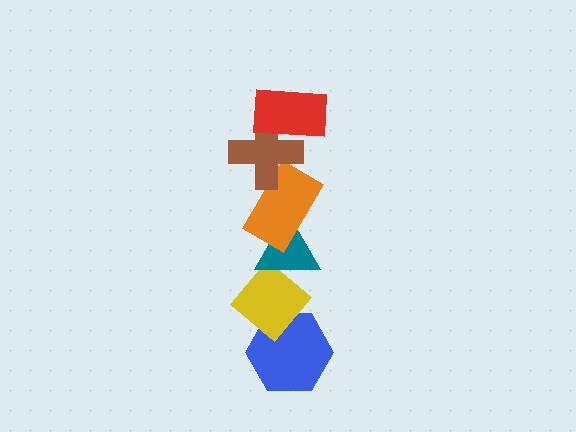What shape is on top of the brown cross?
The red rectangle is on top of the brown cross.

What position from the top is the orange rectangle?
The orange rectangle is 3rd from the top.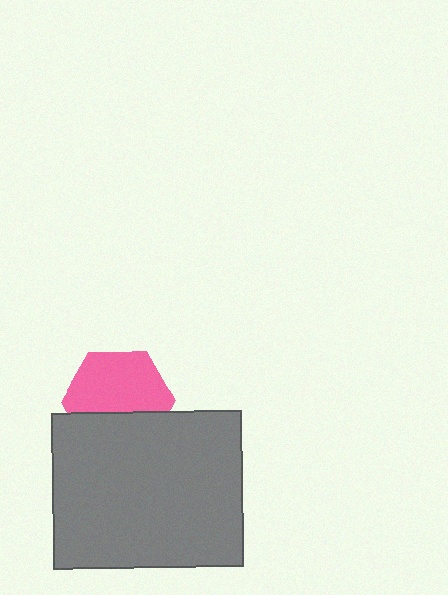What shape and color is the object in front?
The object in front is a gray rectangle.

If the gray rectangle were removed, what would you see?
You would see the complete pink hexagon.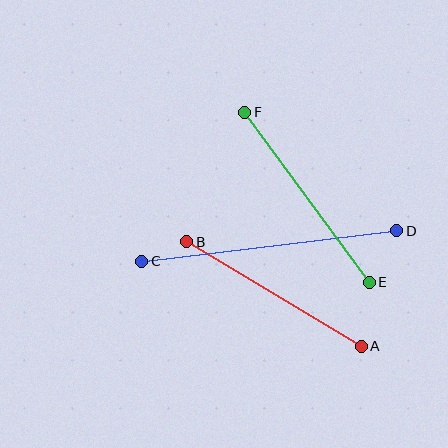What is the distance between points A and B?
The distance is approximately 203 pixels.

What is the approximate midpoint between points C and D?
The midpoint is at approximately (269, 246) pixels.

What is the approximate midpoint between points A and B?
The midpoint is at approximately (274, 294) pixels.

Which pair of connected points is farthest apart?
Points C and D are farthest apart.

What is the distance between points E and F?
The distance is approximately 210 pixels.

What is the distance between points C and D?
The distance is approximately 257 pixels.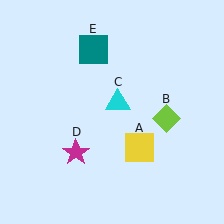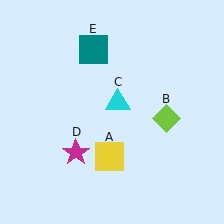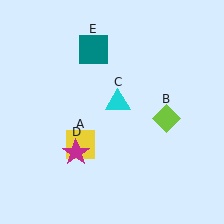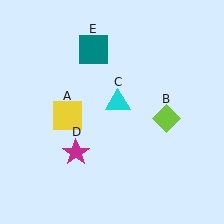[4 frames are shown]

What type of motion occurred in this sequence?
The yellow square (object A) rotated clockwise around the center of the scene.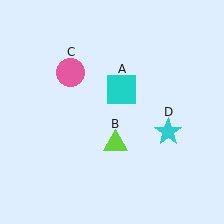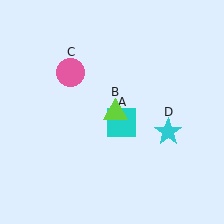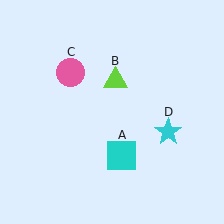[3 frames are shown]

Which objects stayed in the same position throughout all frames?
Pink circle (object C) and cyan star (object D) remained stationary.